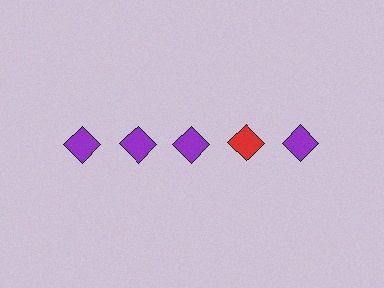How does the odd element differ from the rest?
It has a different color: red instead of purple.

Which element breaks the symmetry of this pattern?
The red diamond in the top row, second from right column breaks the symmetry. All other shapes are purple diamonds.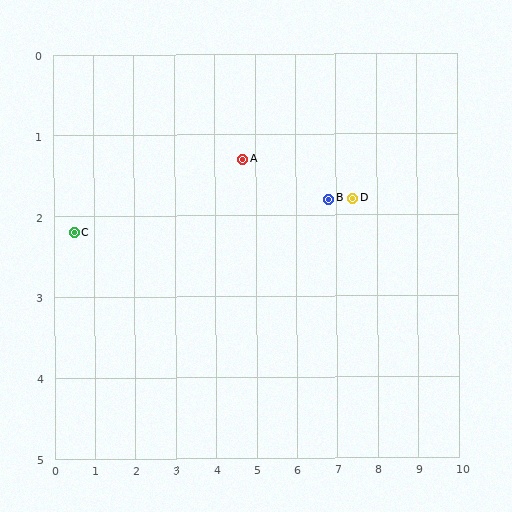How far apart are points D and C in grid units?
Points D and C are about 6.9 grid units apart.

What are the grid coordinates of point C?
Point C is at approximately (0.5, 2.2).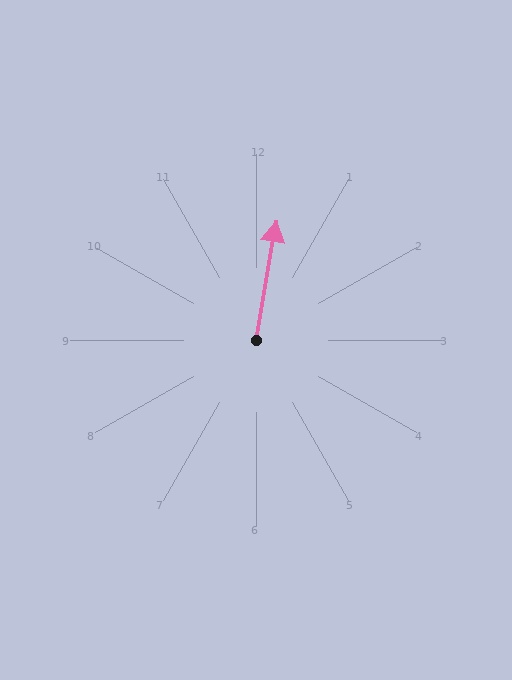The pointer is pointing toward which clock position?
Roughly 12 o'clock.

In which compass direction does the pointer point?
North.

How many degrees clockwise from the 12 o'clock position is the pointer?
Approximately 10 degrees.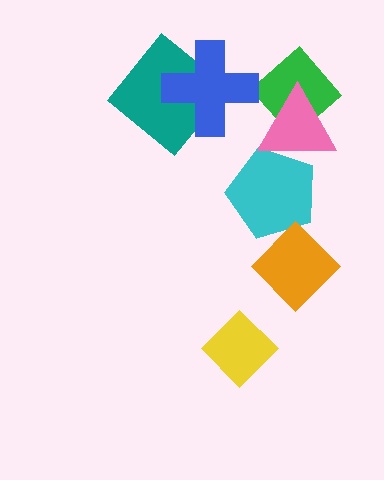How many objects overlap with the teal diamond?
1 object overlaps with the teal diamond.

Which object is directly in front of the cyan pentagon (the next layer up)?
The orange diamond is directly in front of the cyan pentagon.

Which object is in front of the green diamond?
The pink triangle is in front of the green diamond.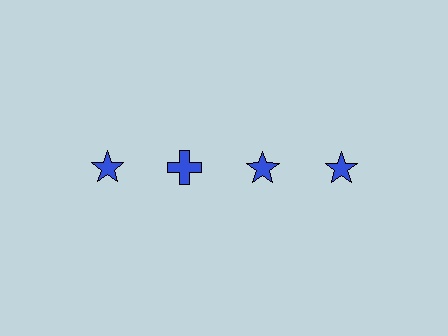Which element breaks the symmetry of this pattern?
The blue cross in the top row, second from left column breaks the symmetry. All other shapes are blue stars.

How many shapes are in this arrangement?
There are 4 shapes arranged in a grid pattern.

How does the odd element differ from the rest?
It has a different shape: cross instead of star.